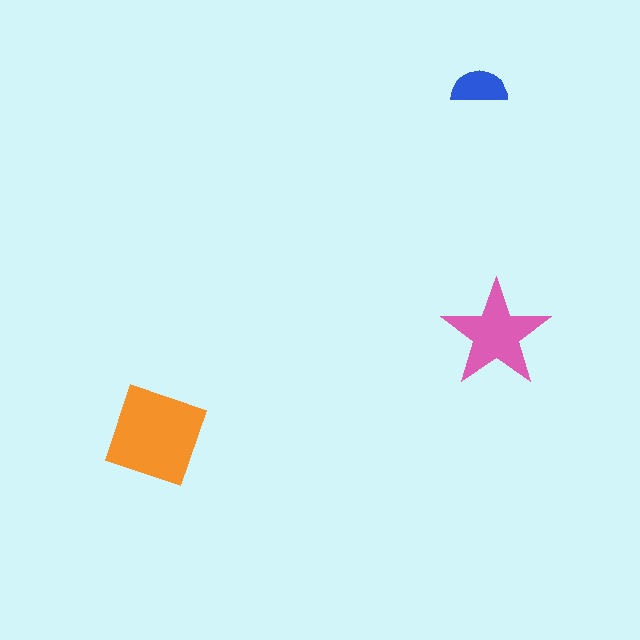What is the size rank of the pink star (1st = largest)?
2nd.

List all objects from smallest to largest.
The blue semicircle, the pink star, the orange diamond.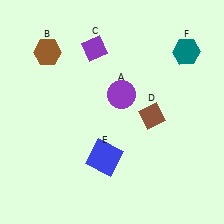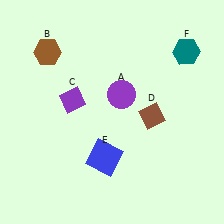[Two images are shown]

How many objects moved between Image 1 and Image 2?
1 object moved between the two images.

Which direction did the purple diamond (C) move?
The purple diamond (C) moved down.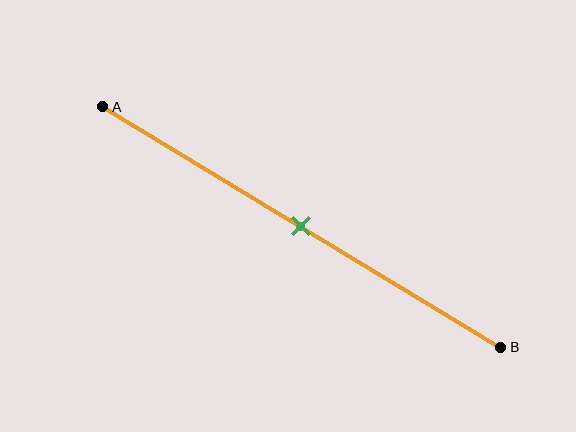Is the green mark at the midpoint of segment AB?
Yes, the mark is approximately at the midpoint.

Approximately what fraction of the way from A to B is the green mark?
The green mark is approximately 50% of the way from A to B.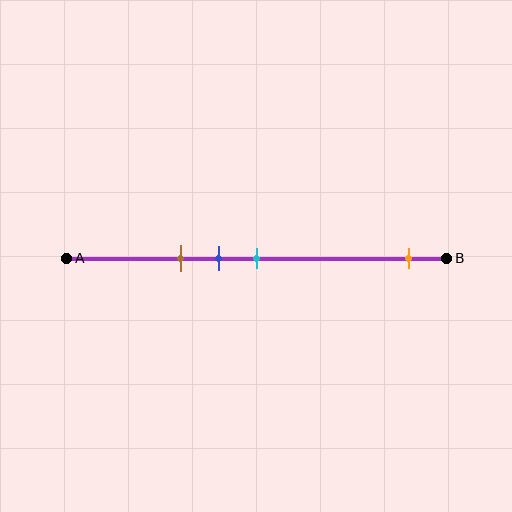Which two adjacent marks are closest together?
The blue and cyan marks are the closest adjacent pair.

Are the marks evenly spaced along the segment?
No, the marks are not evenly spaced.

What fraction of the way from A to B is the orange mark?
The orange mark is approximately 90% (0.9) of the way from A to B.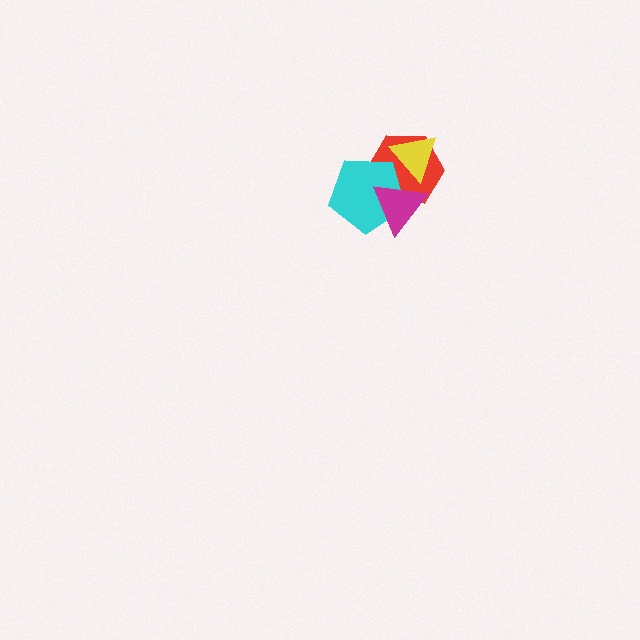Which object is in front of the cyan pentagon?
The magenta triangle is in front of the cyan pentagon.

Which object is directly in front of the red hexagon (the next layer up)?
The yellow triangle is directly in front of the red hexagon.